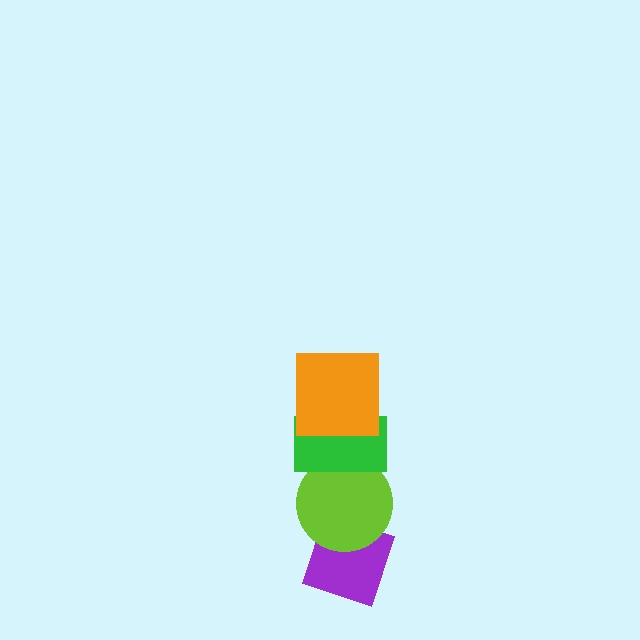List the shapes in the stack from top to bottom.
From top to bottom: the orange square, the green rectangle, the lime circle, the purple diamond.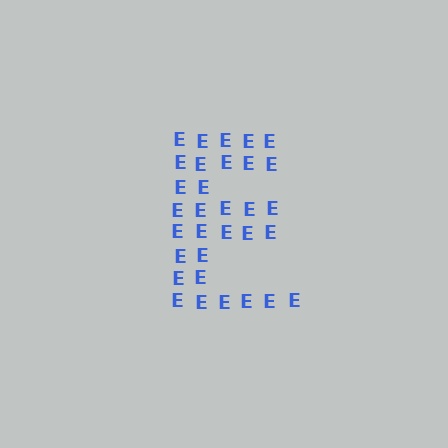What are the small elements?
The small elements are letter E's.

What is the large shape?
The large shape is the letter E.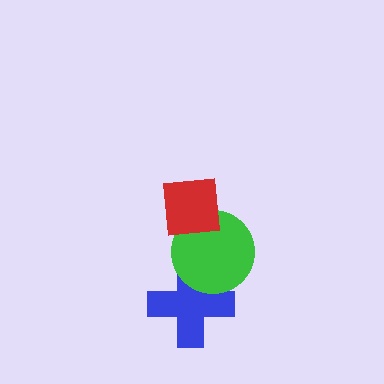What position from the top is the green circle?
The green circle is 2nd from the top.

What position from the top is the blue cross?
The blue cross is 3rd from the top.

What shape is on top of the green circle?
The red square is on top of the green circle.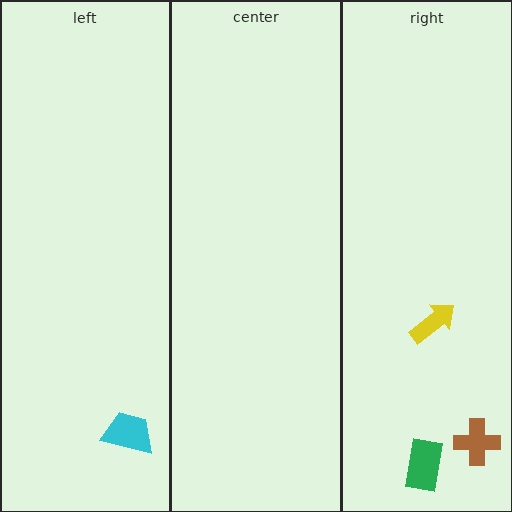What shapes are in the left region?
The cyan trapezoid.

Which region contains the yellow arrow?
The right region.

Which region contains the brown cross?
The right region.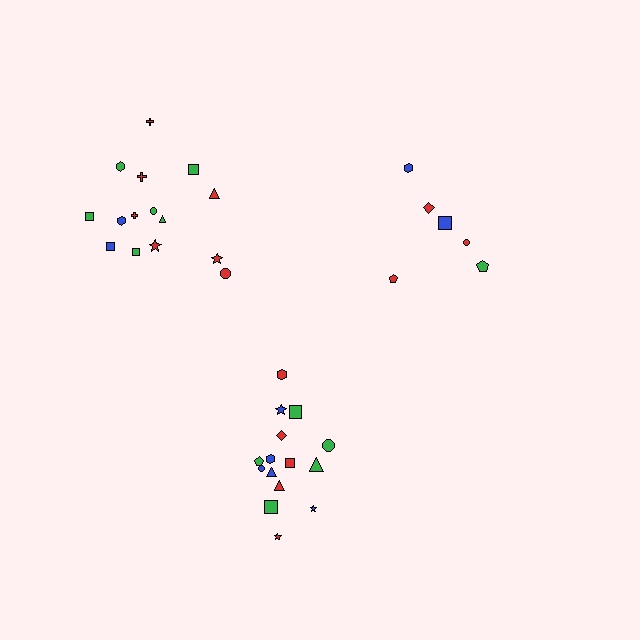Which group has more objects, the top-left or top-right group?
The top-left group.